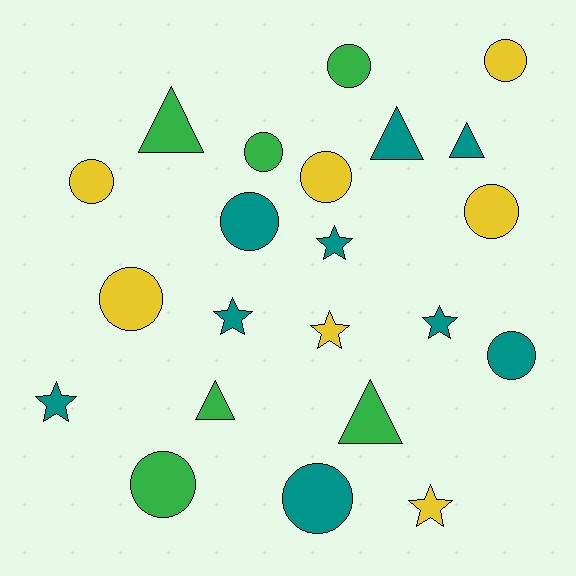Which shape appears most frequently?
Circle, with 11 objects.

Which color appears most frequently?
Teal, with 9 objects.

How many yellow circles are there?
There are 5 yellow circles.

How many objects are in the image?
There are 22 objects.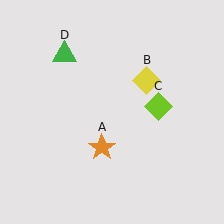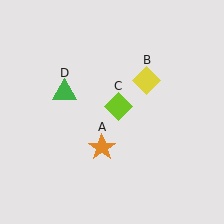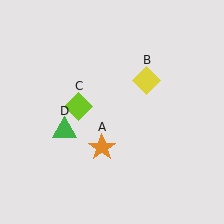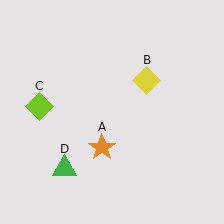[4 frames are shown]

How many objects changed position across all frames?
2 objects changed position: lime diamond (object C), green triangle (object D).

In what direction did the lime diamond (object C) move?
The lime diamond (object C) moved left.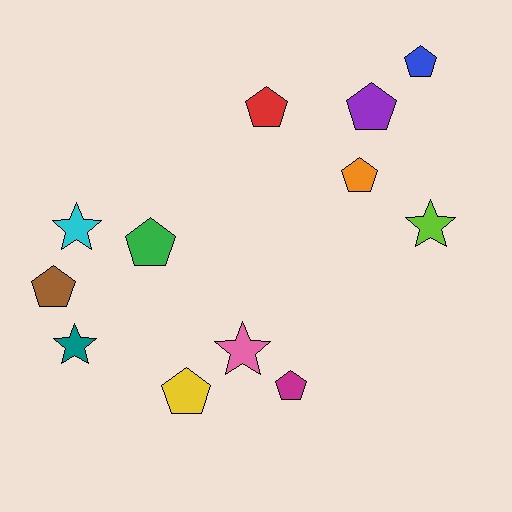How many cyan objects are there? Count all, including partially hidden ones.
There is 1 cyan object.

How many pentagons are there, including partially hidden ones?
There are 8 pentagons.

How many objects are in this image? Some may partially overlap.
There are 12 objects.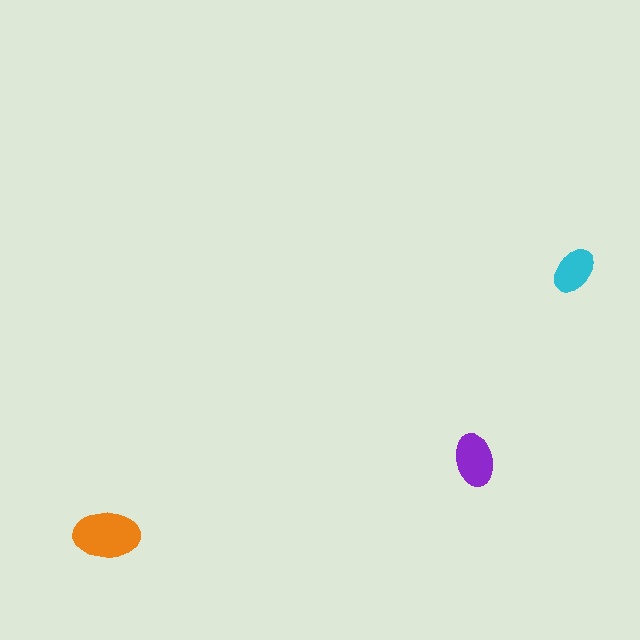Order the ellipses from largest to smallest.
the orange one, the purple one, the cyan one.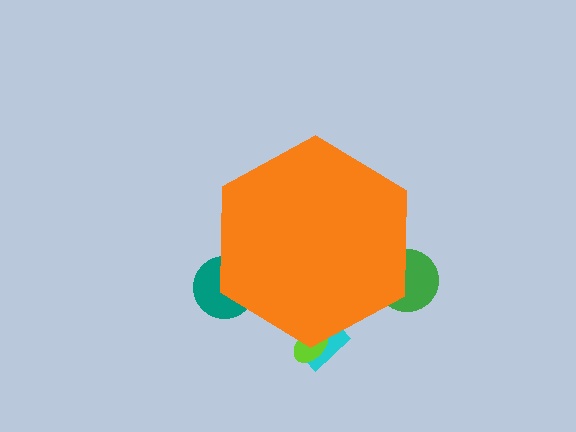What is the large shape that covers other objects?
An orange hexagon.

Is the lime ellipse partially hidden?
Yes, the lime ellipse is partially hidden behind the orange hexagon.